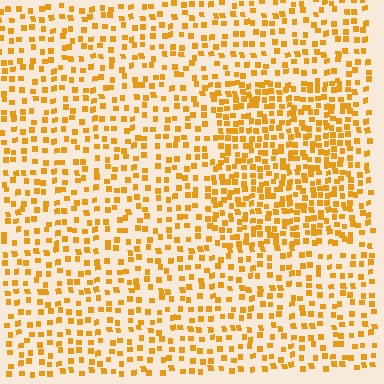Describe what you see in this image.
The image contains small orange elements arranged at two different densities. A rectangle-shaped region is visible where the elements are more densely packed than the surrounding area.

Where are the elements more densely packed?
The elements are more densely packed inside the rectangle boundary.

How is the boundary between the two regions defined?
The boundary is defined by a change in element density (approximately 1.8x ratio). All elements are the same color, size, and shape.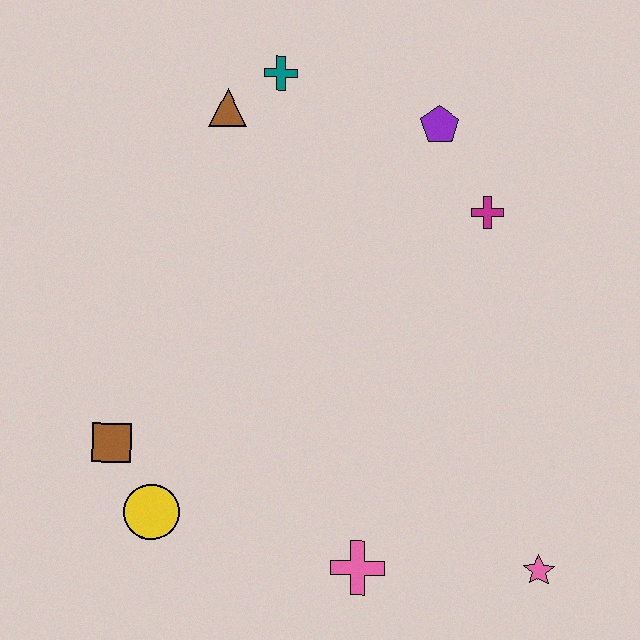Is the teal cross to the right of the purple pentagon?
No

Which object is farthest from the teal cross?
The pink star is farthest from the teal cross.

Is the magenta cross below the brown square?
No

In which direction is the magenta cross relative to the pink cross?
The magenta cross is above the pink cross.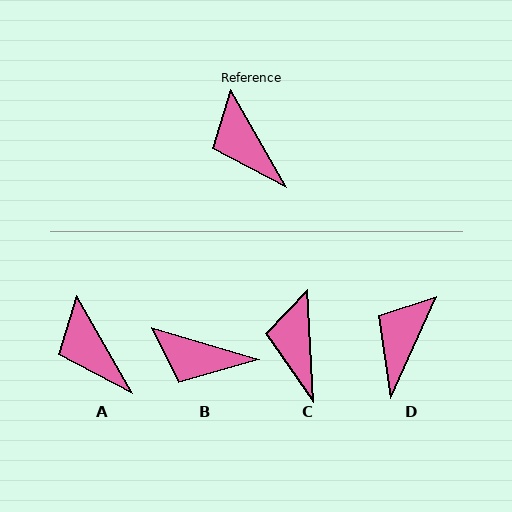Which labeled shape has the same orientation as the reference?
A.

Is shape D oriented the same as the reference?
No, it is off by about 54 degrees.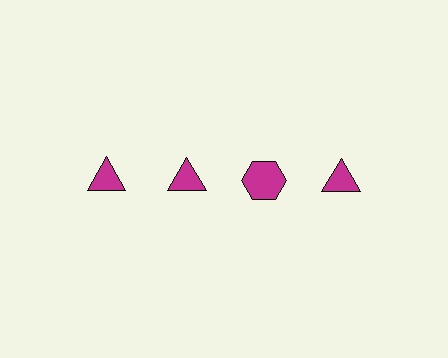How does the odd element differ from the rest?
It has a different shape: hexagon instead of triangle.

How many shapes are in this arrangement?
There are 4 shapes arranged in a grid pattern.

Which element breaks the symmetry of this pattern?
The magenta hexagon in the top row, center column breaks the symmetry. All other shapes are magenta triangles.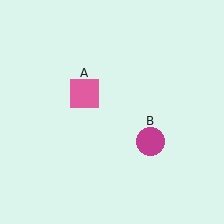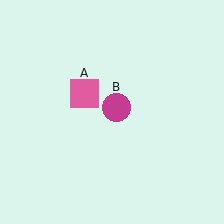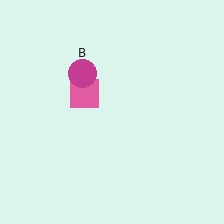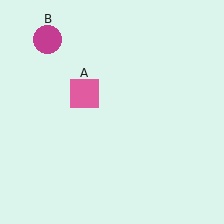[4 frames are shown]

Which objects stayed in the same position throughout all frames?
Pink square (object A) remained stationary.